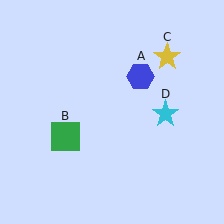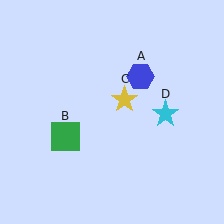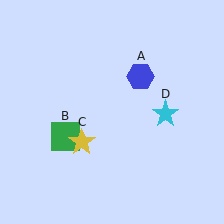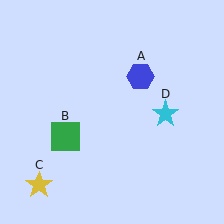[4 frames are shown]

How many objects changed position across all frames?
1 object changed position: yellow star (object C).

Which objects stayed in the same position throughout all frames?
Blue hexagon (object A) and green square (object B) and cyan star (object D) remained stationary.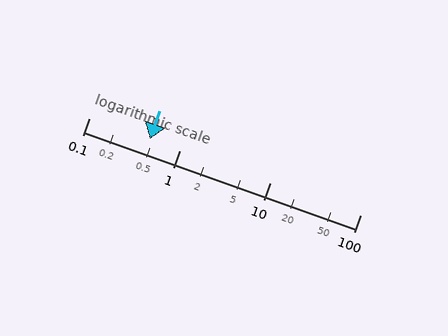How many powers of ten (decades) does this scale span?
The scale spans 3 decades, from 0.1 to 100.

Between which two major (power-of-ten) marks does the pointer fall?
The pointer is between 0.1 and 1.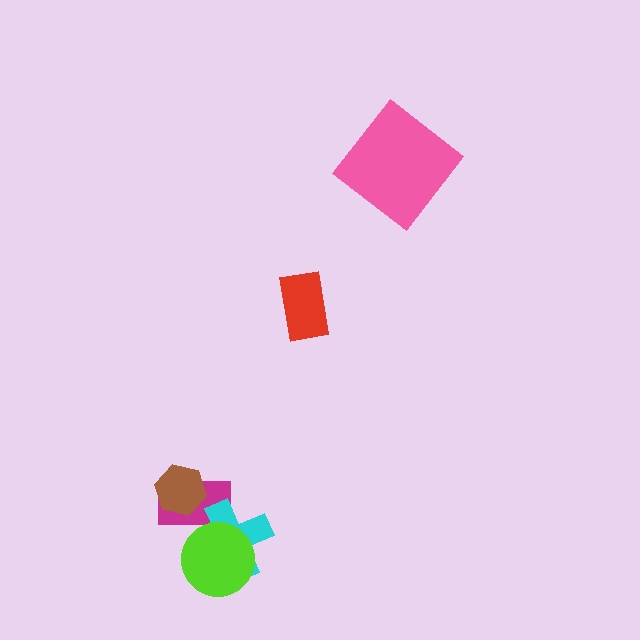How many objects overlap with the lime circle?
2 objects overlap with the lime circle.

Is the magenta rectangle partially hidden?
Yes, it is partially covered by another shape.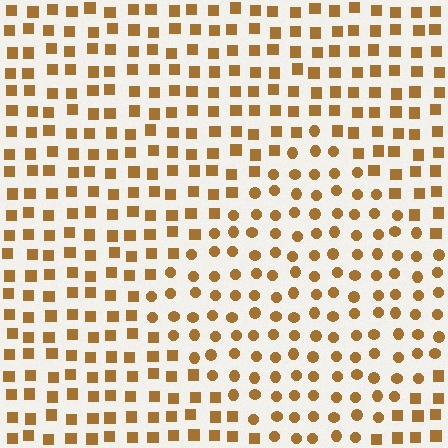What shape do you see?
I see a diamond.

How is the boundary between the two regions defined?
The boundary is defined by a change in element shape: circles inside vs. squares outside. All elements share the same color and spacing.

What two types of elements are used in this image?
The image uses circles inside the diamond region and squares outside it.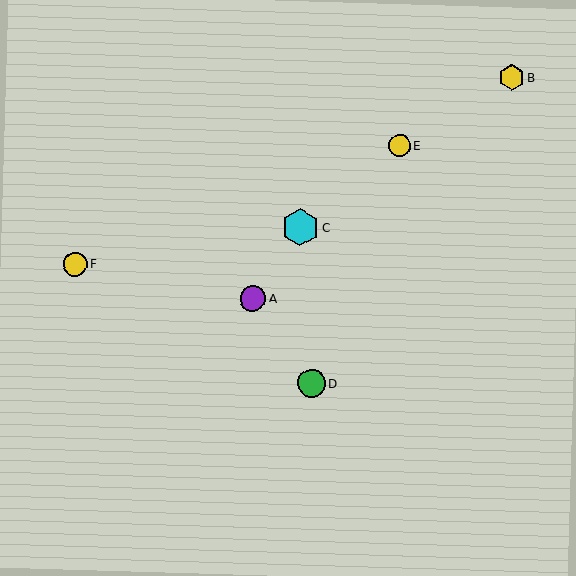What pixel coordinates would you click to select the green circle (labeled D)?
Click at (311, 383) to select the green circle D.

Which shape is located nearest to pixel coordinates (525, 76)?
The yellow hexagon (labeled B) at (512, 77) is nearest to that location.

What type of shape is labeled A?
Shape A is a purple circle.